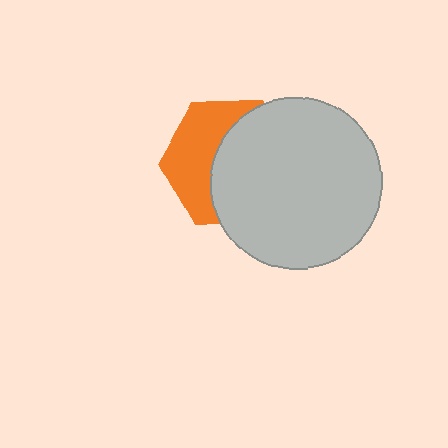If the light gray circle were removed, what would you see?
You would see the complete orange hexagon.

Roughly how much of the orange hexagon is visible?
A small part of it is visible (roughly 43%).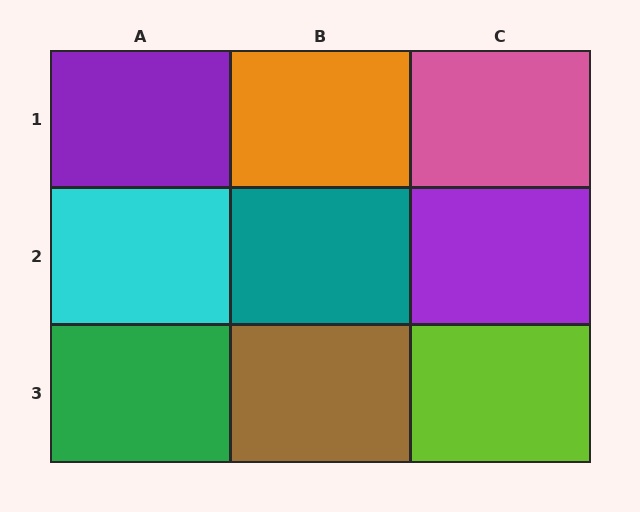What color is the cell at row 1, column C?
Pink.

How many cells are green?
1 cell is green.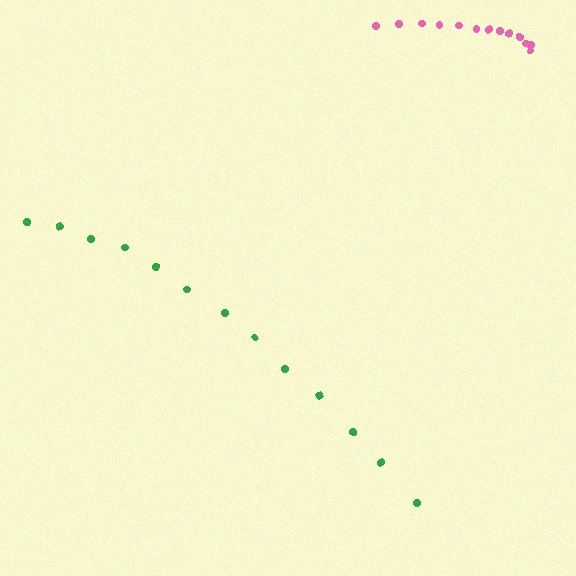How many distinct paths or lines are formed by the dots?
There are 2 distinct paths.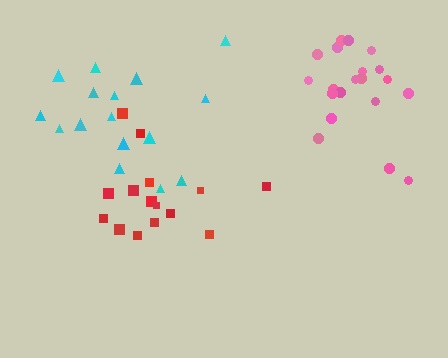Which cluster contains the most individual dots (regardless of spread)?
Pink (20).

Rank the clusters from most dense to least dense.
pink, cyan, red.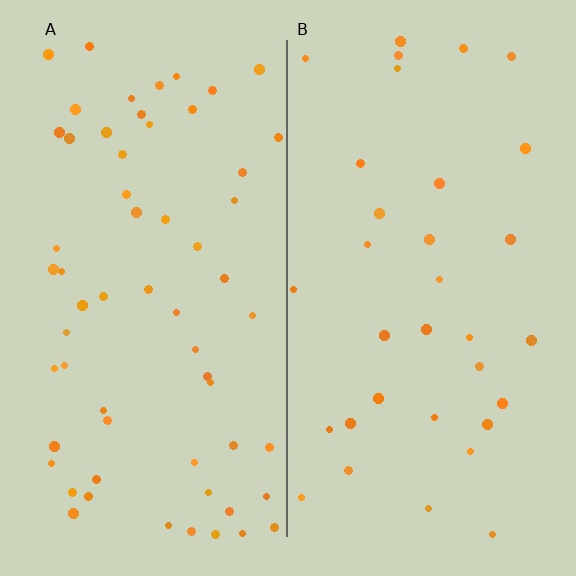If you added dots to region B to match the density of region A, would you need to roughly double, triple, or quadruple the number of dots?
Approximately double.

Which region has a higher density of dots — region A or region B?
A (the left).